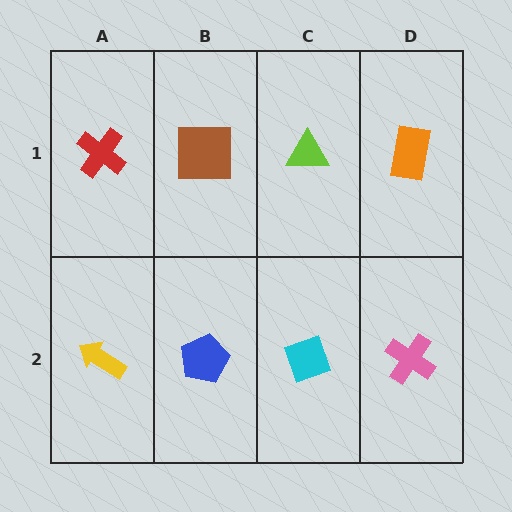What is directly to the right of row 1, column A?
A brown square.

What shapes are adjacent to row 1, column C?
A cyan diamond (row 2, column C), a brown square (row 1, column B), an orange rectangle (row 1, column D).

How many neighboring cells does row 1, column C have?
3.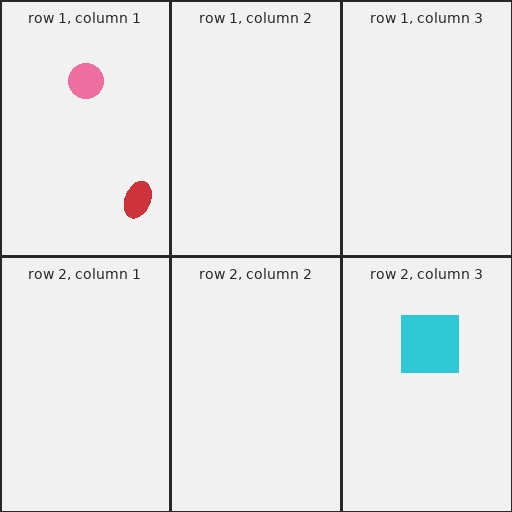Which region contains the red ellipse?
The row 1, column 1 region.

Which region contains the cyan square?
The row 2, column 3 region.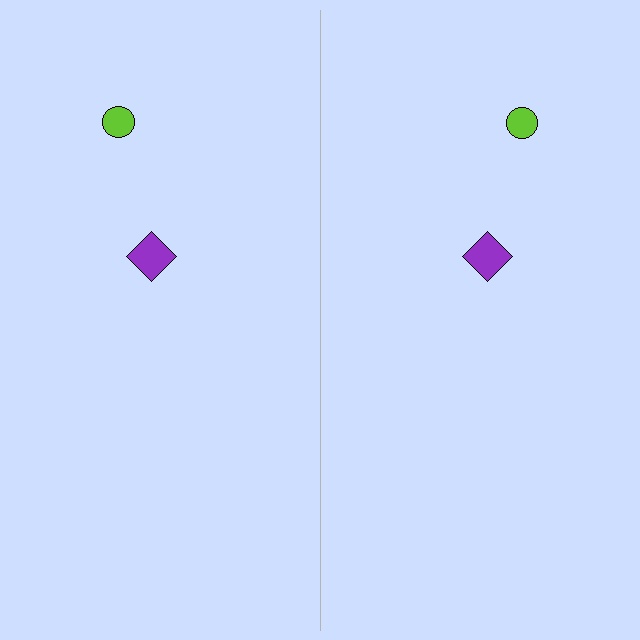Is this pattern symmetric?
Yes, this pattern has bilateral (reflection) symmetry.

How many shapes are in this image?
There are 4 shapes in this image.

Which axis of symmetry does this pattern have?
The pattern has a vertical axis of symmetry running through the center of the image.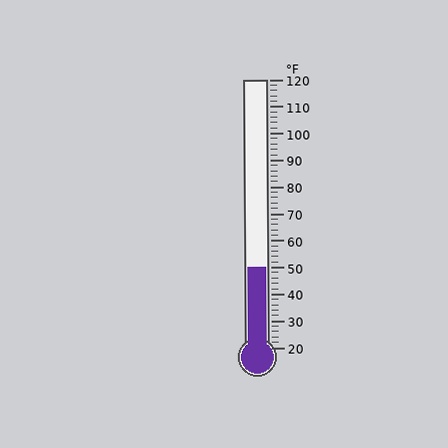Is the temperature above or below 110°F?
The temperature is below 110°F.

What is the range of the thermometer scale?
The thermometer scale ranges from 20°F to 120°F.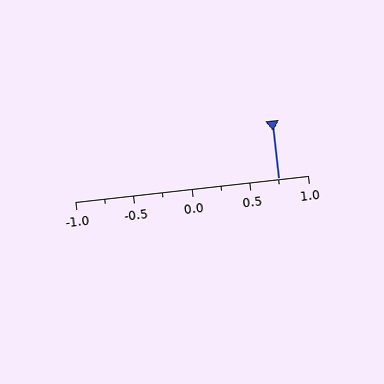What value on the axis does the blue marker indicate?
The marker indicates approximately 0.75.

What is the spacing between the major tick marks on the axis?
The major ticks are spaced 0.5 apart.